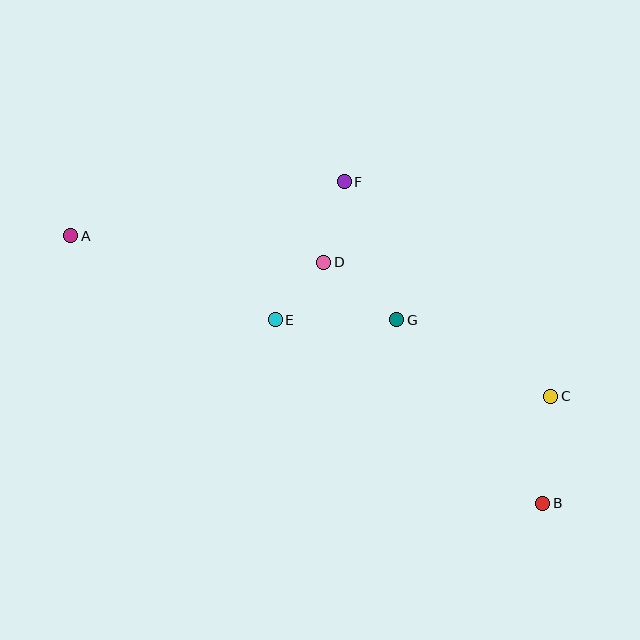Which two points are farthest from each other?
Points A and B are farthest from each other.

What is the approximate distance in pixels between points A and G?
The distance between A and G is approximately 337 pixels.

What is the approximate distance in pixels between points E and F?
The distance between E and F is approximately 154 pixels.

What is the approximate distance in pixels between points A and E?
The distance between A and E is approximately 221 pixels.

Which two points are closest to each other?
Points D and E are closest to each other.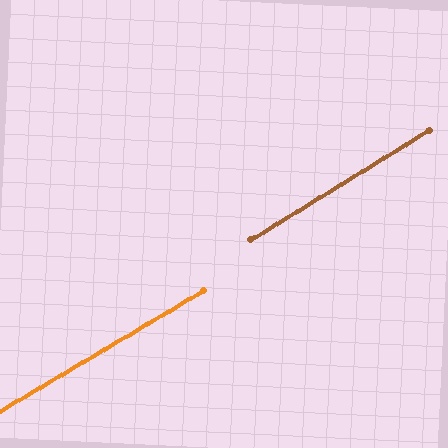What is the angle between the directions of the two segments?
Approximately 1 degree.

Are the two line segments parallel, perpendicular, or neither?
Parallel — their directions differ by only 0.9°.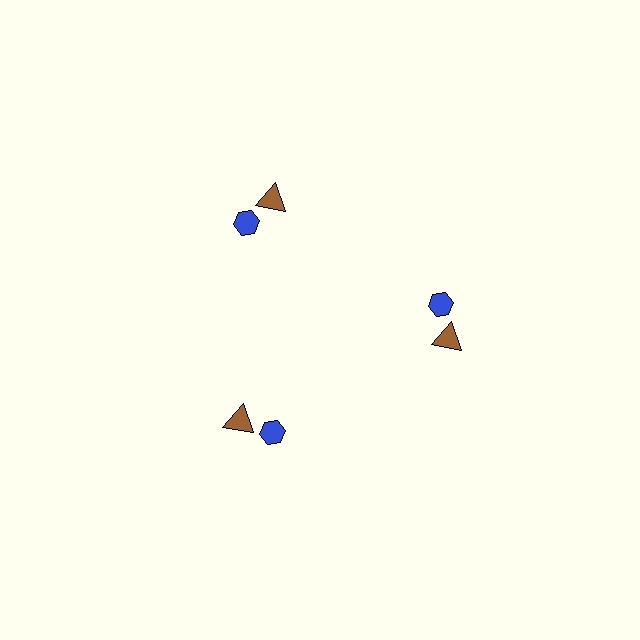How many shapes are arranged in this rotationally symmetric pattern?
There are 6 shapes, arranged in 3 groups of 2.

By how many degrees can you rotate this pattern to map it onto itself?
The pattern maps onto itself every 120 degrees of rotation.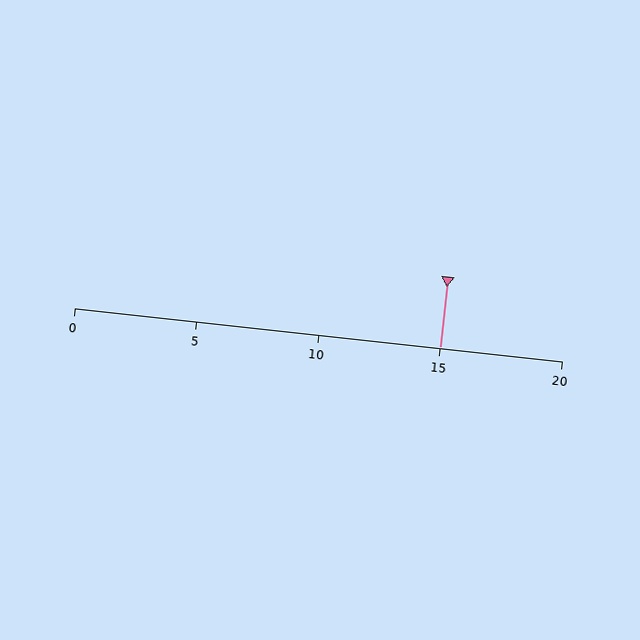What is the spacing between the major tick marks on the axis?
The major ticks are spaced 5 apart.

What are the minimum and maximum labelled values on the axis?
The axis runs from 0 to 20.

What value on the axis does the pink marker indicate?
The marker indicates approximately 15.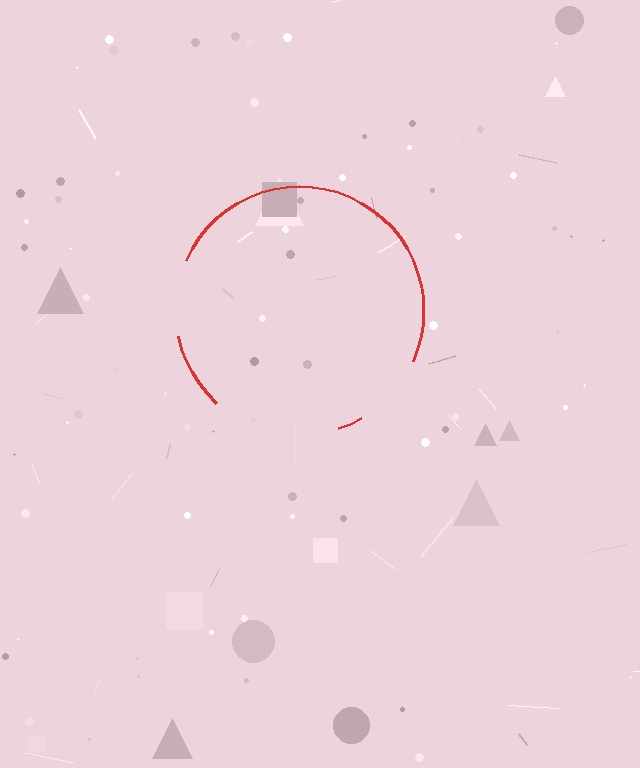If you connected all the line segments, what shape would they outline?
They would outline a circle.